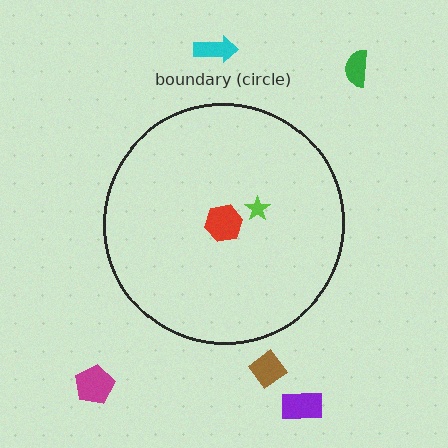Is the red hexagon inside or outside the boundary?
Inside.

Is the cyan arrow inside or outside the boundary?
Outside.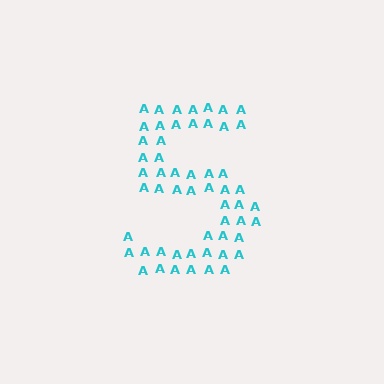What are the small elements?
The small elements are letter A's.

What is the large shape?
The large shape is the digit 5.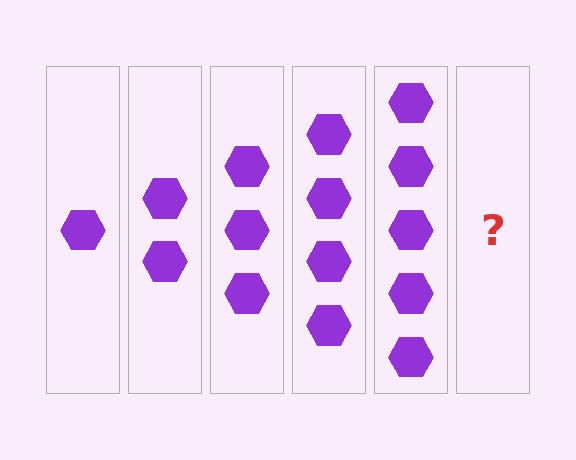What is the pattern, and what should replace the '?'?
The pattern is that each step adds one more hexagon. The '?' should be 6 hexagons.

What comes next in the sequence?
The next element should be 6 hexagons.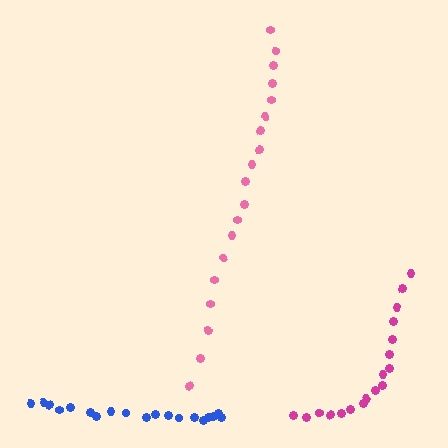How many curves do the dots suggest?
There are 3 distinct paths.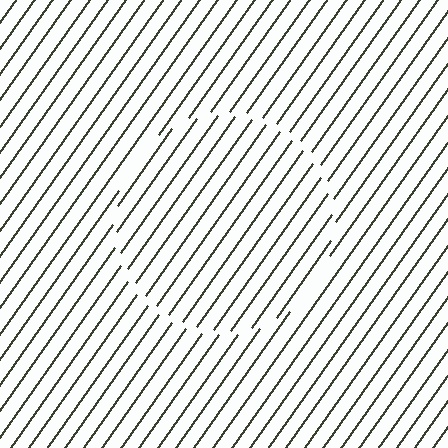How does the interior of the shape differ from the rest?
The interior of the shape contains the same grating, shifted by half a period — the contour is defined by the phase discontinuity where line-ends from the inner and outer gratings abut.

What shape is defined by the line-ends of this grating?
An illusory circle. The interior of the shape contains the same grating, shifted by half a period — the contour is defined by the phase discontinuity where line-ends from the inner and outer gratings abut.